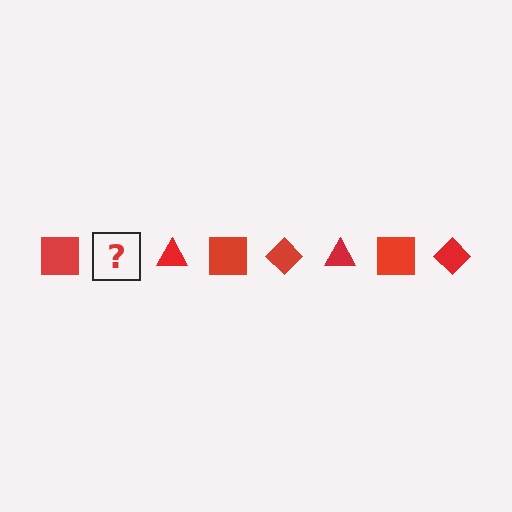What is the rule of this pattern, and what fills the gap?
The rule is that the pattern cycles through square, diamond, triangle shapes in red. The gap should be filled with a red diamond.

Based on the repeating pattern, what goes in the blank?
The blank should be a red diamond.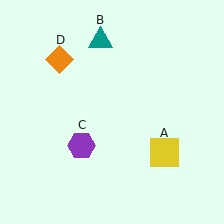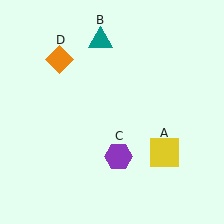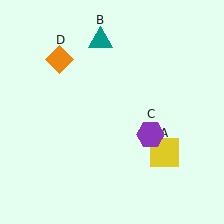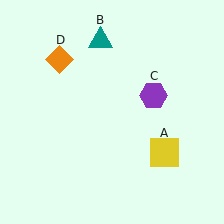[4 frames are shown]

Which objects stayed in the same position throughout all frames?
Yellow square (object A) and teal triangle (object B) and orange diamond (object D) remained stationary.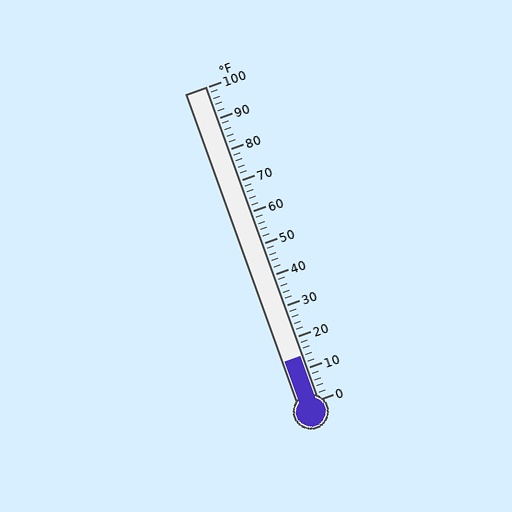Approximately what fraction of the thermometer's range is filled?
The thermometer is filled to approximately 15% of its range.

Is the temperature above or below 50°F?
The temperature is below 50°F.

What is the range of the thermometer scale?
The thermometer scale ranges from 0°F to 100°F.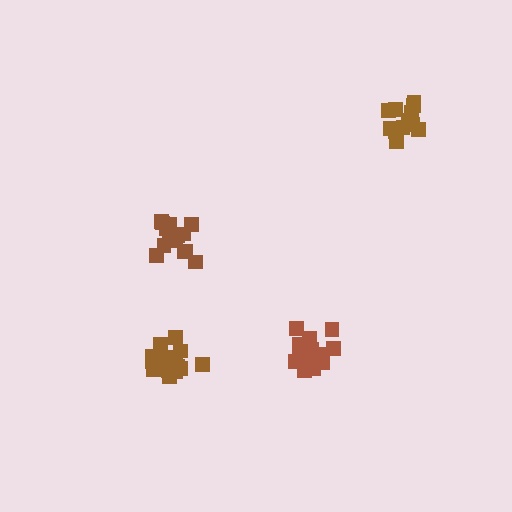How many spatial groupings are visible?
There are 4 spatial groupings.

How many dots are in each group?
Group 1: 19 dots, Group 2: 19 dots, Group 3: 15 dots, Group 4: 14 dots (67 total).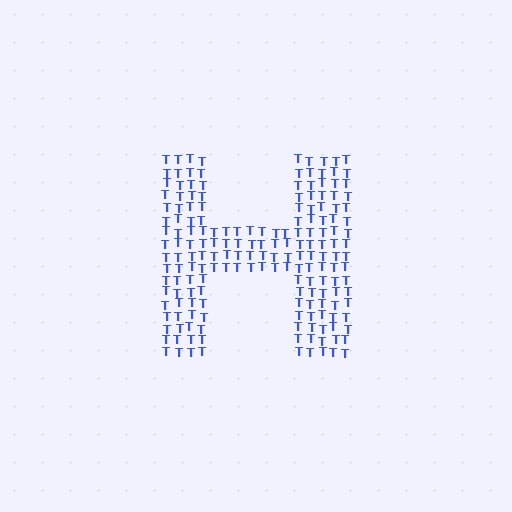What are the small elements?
The small elements are letter T's.